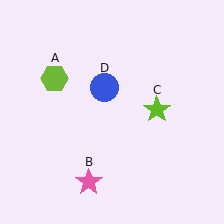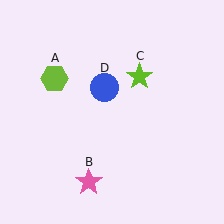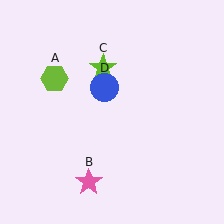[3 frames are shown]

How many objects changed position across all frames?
1 object changed position: lime star (object C).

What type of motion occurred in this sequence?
The lime star (object C) rotated counterclockwise around the center of the scene.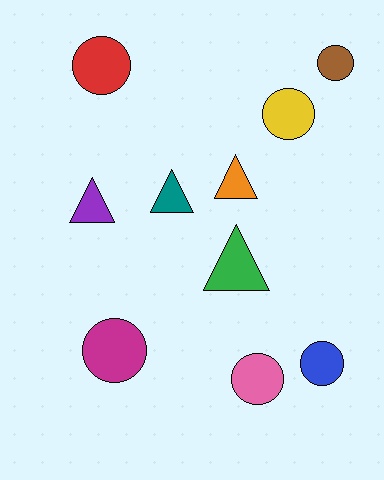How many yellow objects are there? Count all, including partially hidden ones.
There is 1 yellow object.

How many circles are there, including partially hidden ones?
There are 6 circles.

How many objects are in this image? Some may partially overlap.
There are 10 objects.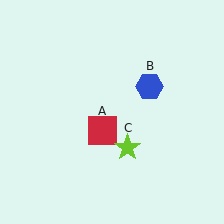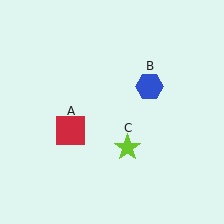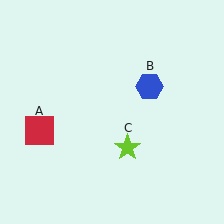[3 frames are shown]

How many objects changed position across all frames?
1 object changed position: red square (object A).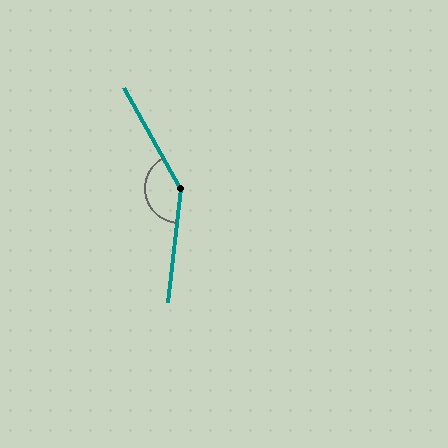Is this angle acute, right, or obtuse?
It is obtuse.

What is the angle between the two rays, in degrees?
Approximately 144 degrees.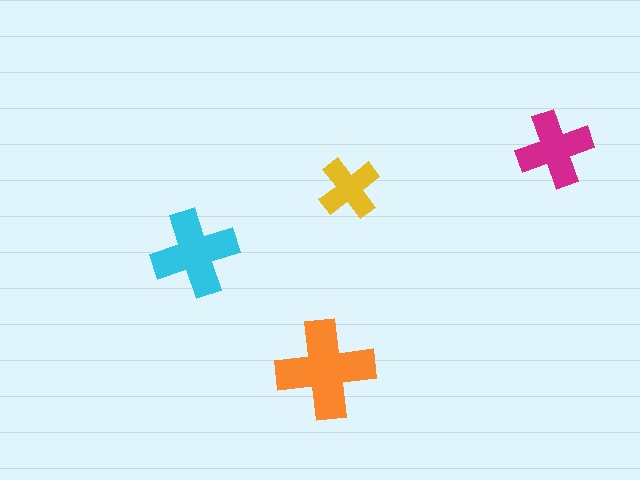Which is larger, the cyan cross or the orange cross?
The orange one.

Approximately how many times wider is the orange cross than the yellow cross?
About 1.5 times wider.